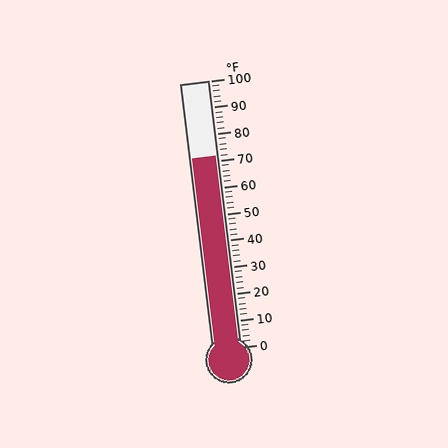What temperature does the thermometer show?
The thermometer shows approximately 72°F.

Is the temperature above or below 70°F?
The temperature is above 70°F.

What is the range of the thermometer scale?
The thermometer scale ranges from 0°F to 100°F.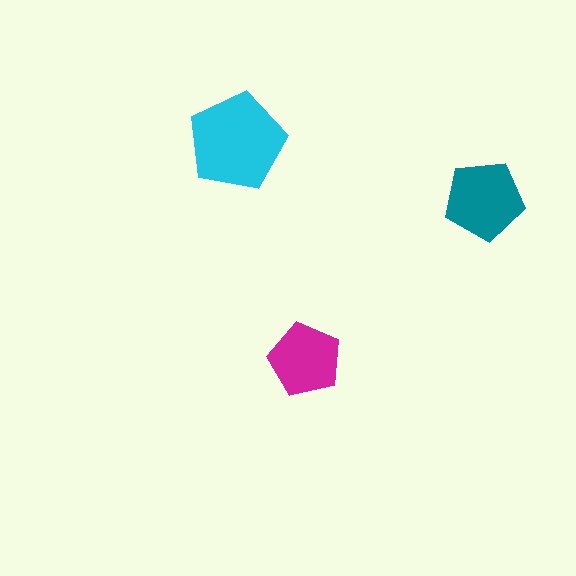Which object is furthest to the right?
The teal pentagon is rightmost.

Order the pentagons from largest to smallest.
the cyan one, the teal one, the magenta one.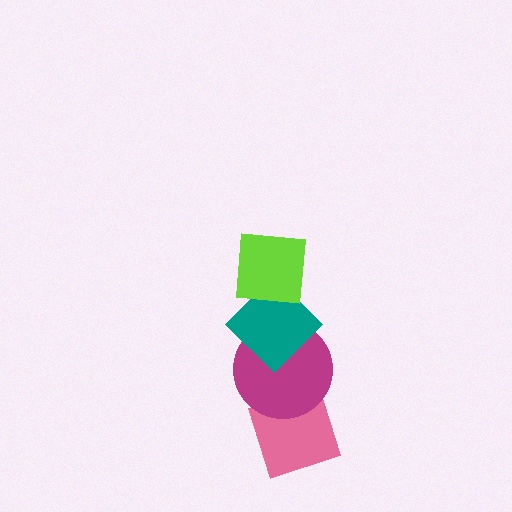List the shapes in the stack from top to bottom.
From top to bottom: the lime square, the teal diamond, the magenta circle, the pink diamond.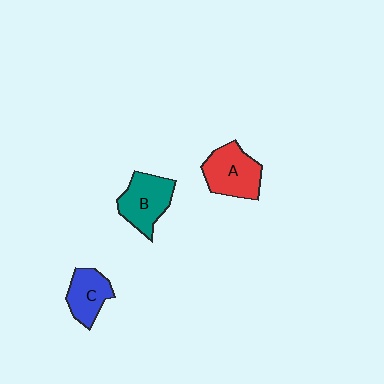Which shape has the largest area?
Shape A (red).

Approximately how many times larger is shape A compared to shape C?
Approximately 1.3 times.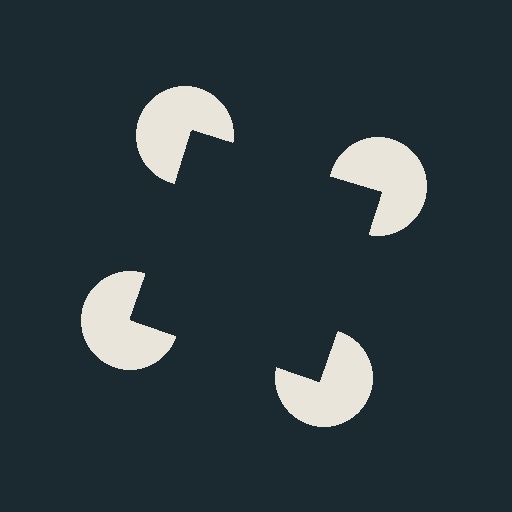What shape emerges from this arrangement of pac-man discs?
An illusory square — its edges are inferred from the aligned wedge cuts in the pac-man discs, not physically drawn.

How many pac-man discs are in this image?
There are 4 — one at each vertex of the illusory square.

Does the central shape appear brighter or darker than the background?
It typically appears slightly darker than the background, even though no actual brightness change is drawn.